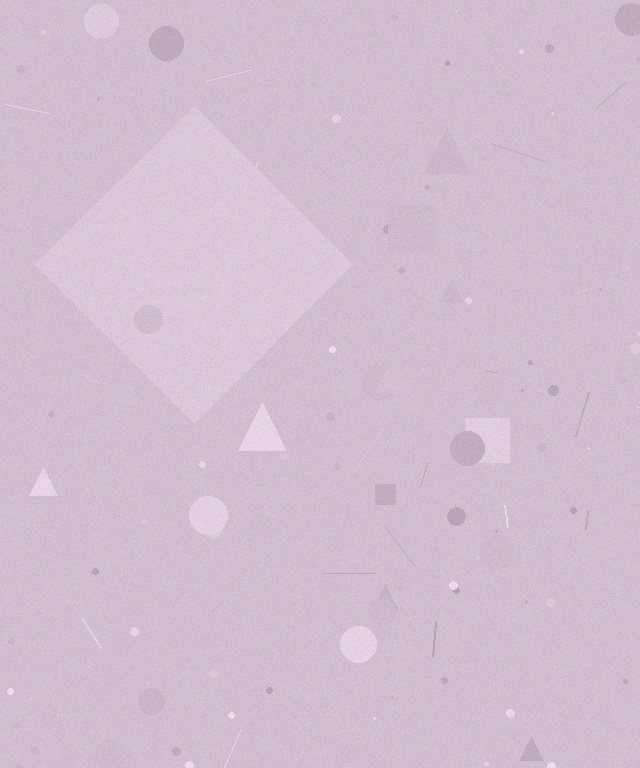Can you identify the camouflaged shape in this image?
The camouflaged shape is a diamond.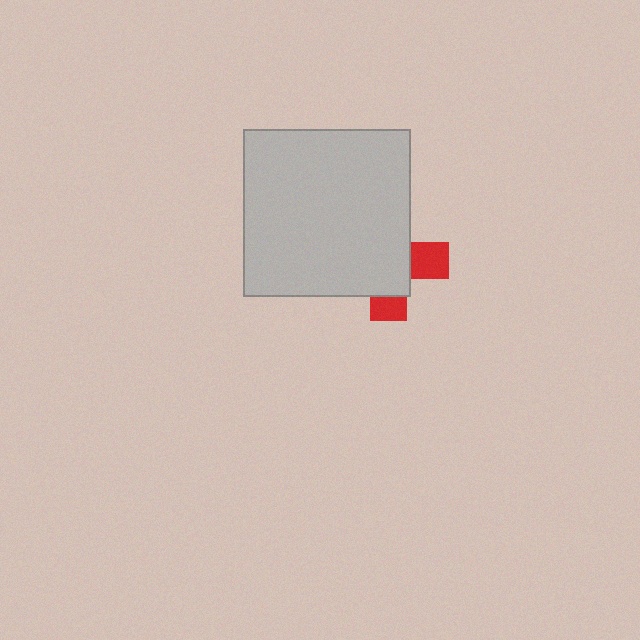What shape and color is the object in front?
The object in front is a light gray square.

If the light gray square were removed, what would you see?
You would see the complete red cross.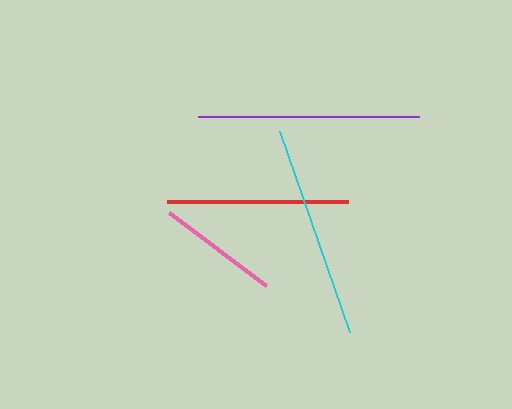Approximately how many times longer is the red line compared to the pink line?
The red line is approximately 1.5 times the length of the pink line.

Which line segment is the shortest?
The pink line is the shortest at approximately 121 pixels.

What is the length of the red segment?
The red segment is approximately 181 pixels long.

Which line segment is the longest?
The purple line is the longest at approximately 221 pixels.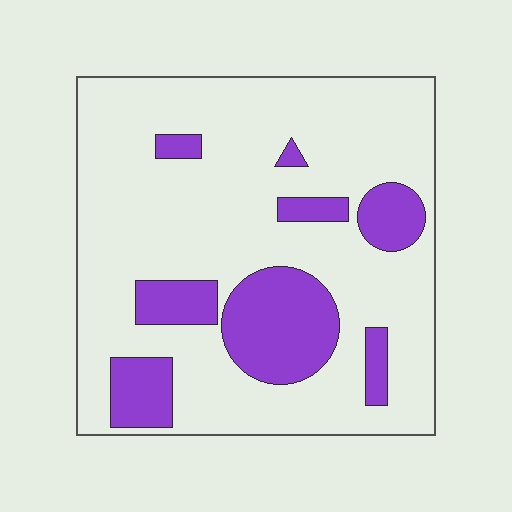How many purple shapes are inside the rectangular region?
8.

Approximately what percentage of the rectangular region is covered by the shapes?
Approximately 20%.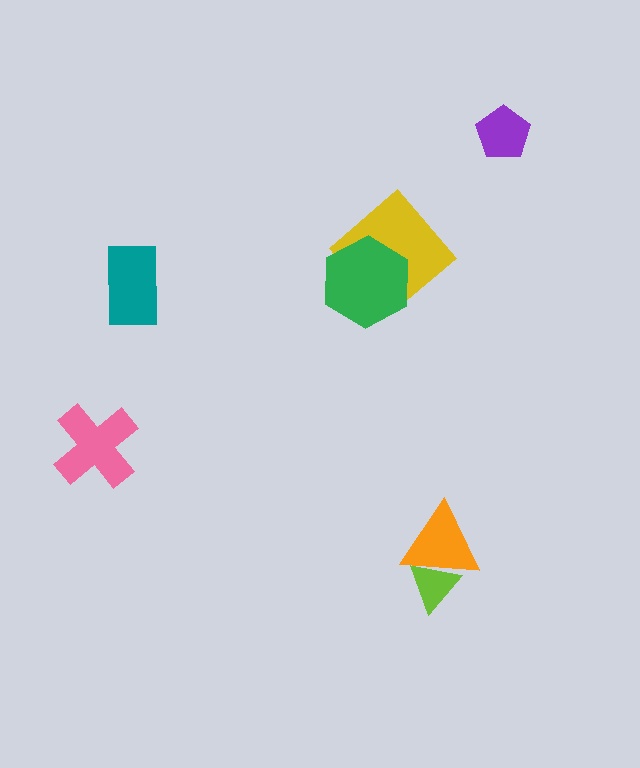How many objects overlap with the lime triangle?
1 object overlaps with the lime triangle.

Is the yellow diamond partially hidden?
Yes, it is partially covered by another shape.